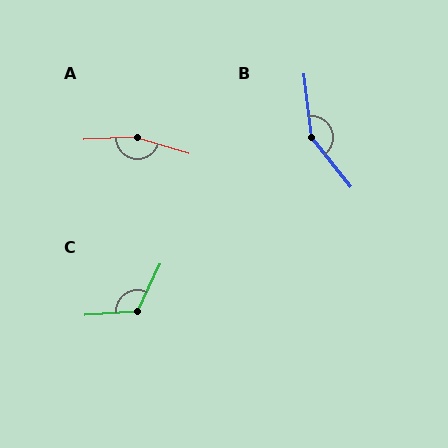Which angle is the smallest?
C, at approximately 119 degrees.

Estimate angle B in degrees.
Approximately 148 degrees.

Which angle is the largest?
A, at approximately 161 degrees.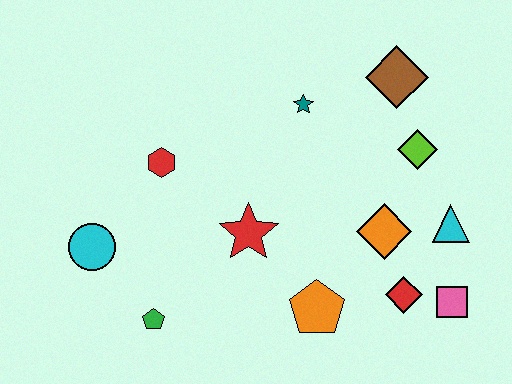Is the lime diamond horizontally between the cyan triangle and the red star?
Yes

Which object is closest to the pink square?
The red diamond is closest to the pink square.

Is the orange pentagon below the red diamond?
Yes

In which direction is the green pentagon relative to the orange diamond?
The green pentagon is to the left of the orange diamond.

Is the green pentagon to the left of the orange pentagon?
Yes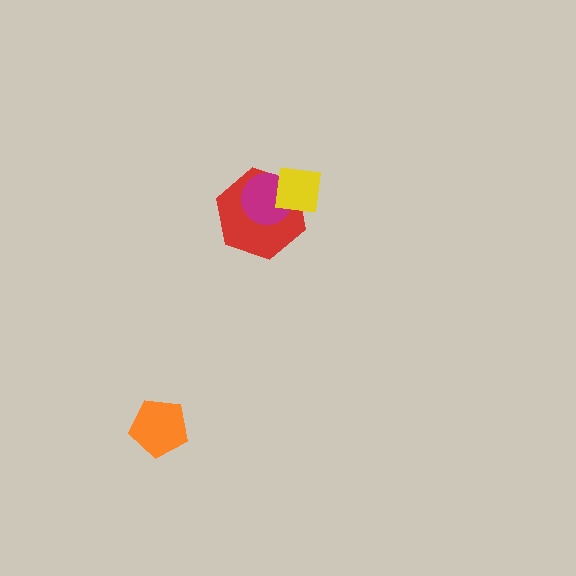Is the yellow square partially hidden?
No, no other shape covers it.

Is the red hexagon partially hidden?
Yes, it is partially covered by another shape.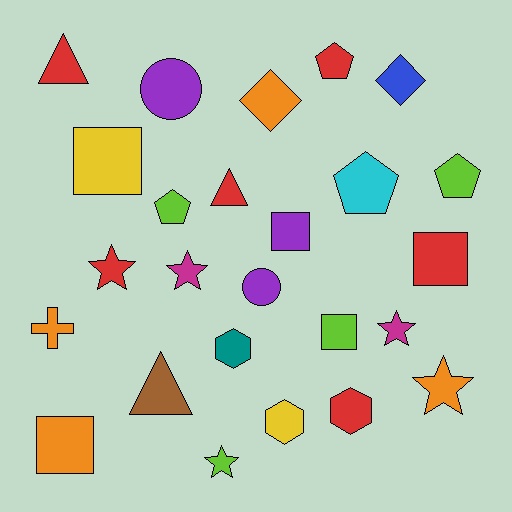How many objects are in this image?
There are 25 objects.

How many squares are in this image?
There are 5 squares.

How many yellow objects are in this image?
There are 2 yellow objects.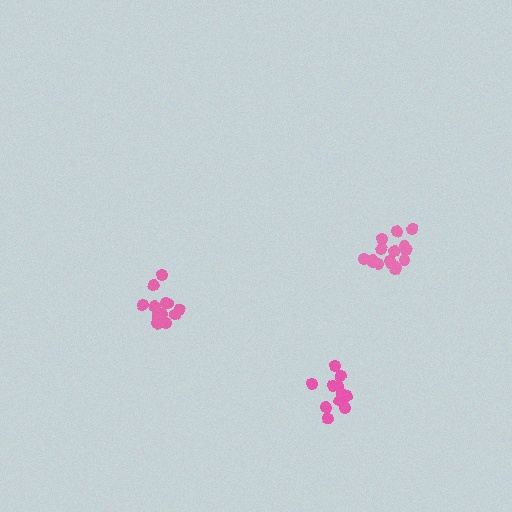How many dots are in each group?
Group 1: 16 dots, Group 2: 14 dots, Group 3: 13 dots (43 total).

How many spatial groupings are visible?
There are 3 spatial groupings.